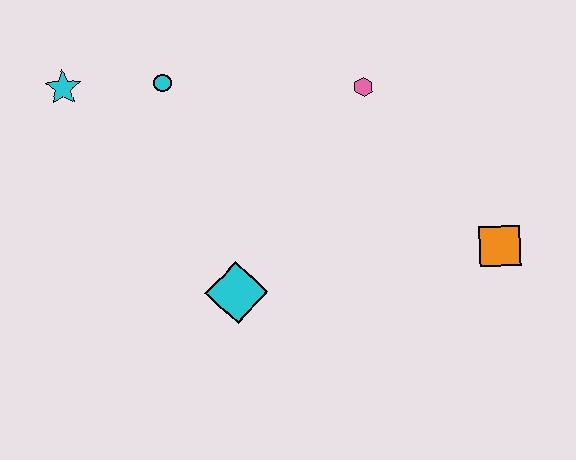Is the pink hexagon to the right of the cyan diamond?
Yes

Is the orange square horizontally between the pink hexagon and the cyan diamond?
No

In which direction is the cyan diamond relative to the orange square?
The cyan diamond is to the left of the orange square.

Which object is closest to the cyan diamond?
The cyan circle is closest to the cyan diamond.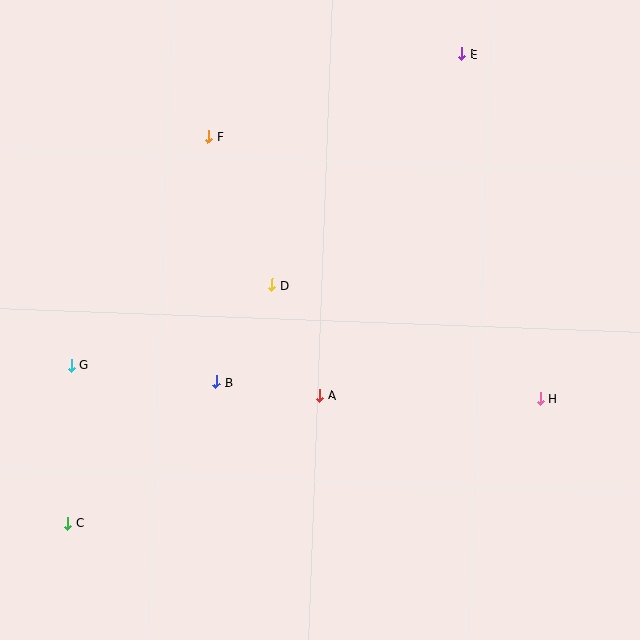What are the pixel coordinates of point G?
Point G is at (71, 365).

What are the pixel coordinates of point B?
Point B is at (216, 382).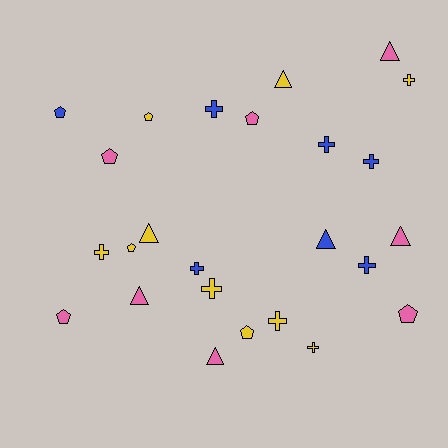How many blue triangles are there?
There is 1 blue triangle.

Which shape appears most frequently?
Cross, with 10 objects.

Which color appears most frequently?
Yellow, with 10 objects.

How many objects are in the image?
There are 25 objects.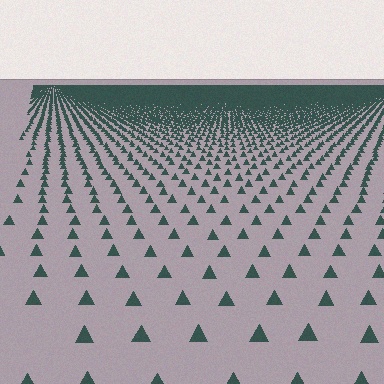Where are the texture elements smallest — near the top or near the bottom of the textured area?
Near the top.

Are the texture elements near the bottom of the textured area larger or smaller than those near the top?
Larger. Near the bottom, elements are closer to the viewer and appear at a bigger on-screen size.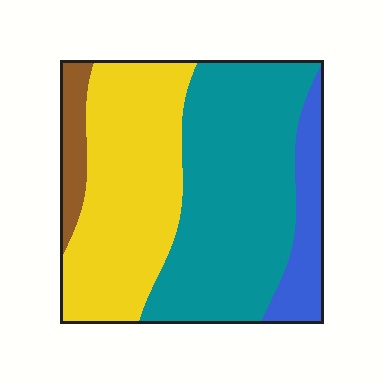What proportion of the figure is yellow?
Yellow takes up between a third and a half of the figure.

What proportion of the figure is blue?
Blue takes up about one eighth (1/8) of the figure.